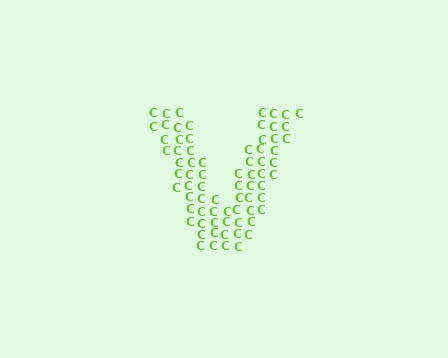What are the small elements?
The small elements are letter C's.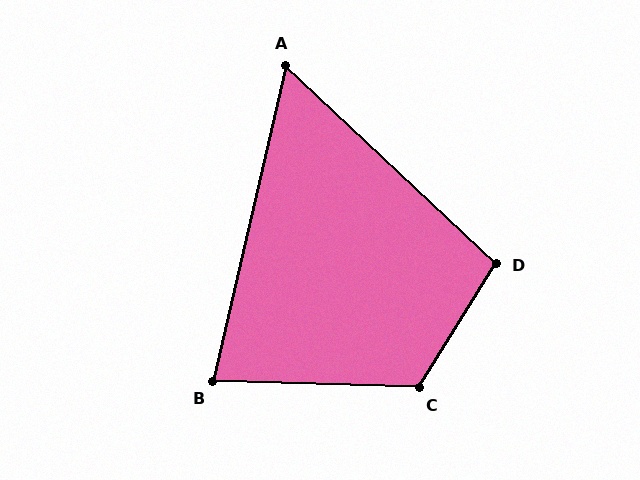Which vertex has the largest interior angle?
C, at approximately 120 degrees.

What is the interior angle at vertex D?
Approximately 101 degrees (obtuse).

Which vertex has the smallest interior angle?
A, at approximately 60 degrees.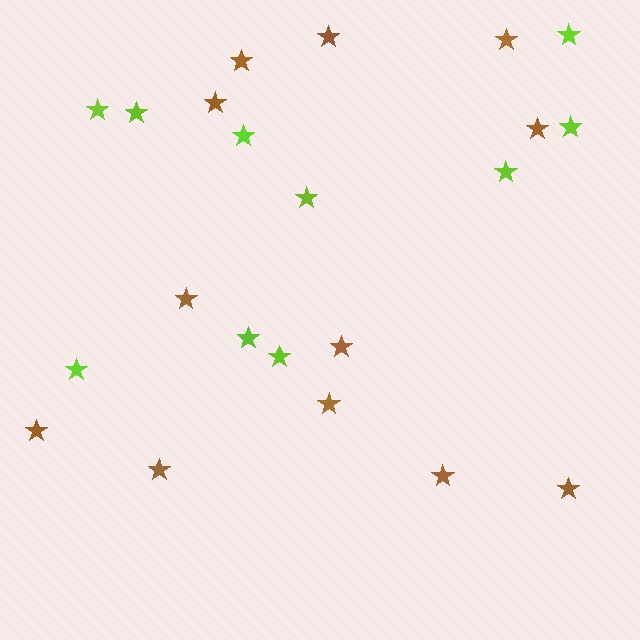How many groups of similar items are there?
There are 2 groups: one group of lime stars (10) and one group of brown stars (12).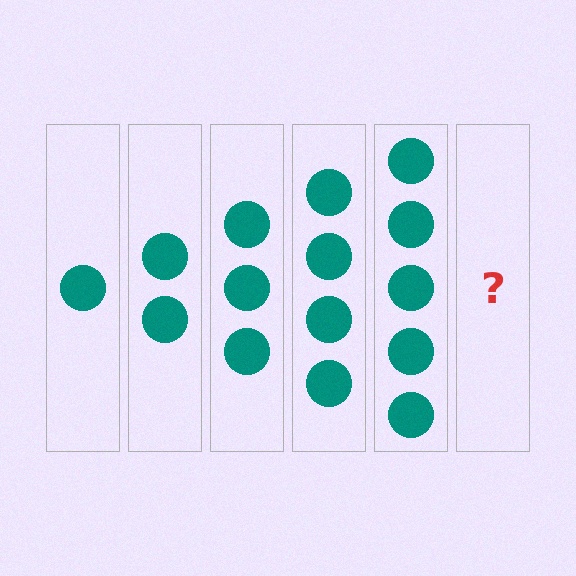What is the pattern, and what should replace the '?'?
The pattern is that each step adds one more circle. The '?' should be 6 circles.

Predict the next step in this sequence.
The next step is 6 circles.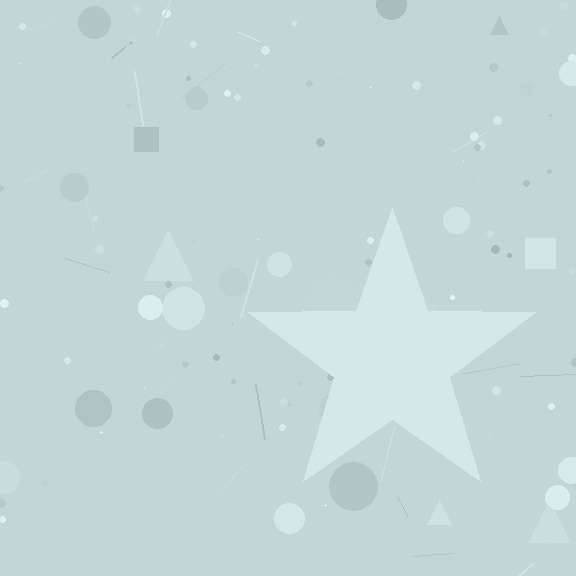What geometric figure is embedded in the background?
A star is embedded in the background.